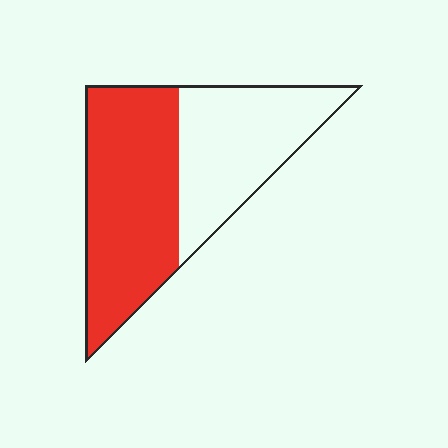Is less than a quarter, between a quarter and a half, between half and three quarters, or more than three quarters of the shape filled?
Between half and three quarters.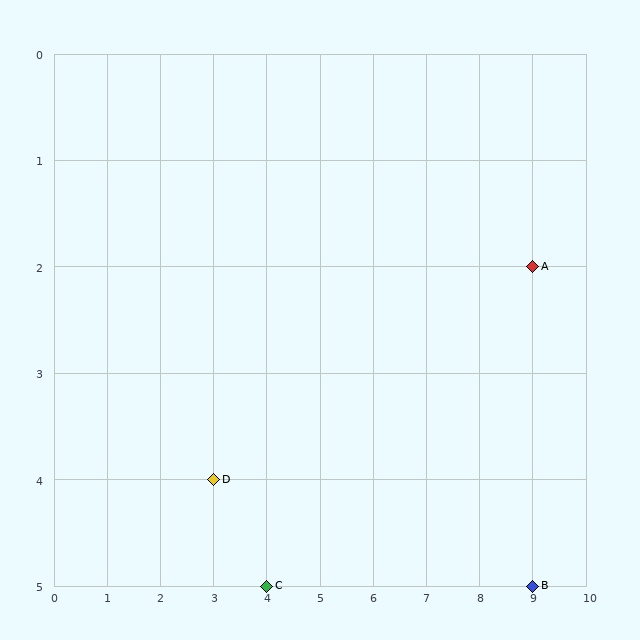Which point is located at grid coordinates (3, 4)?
Point D is at (3, 4).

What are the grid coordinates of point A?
Point A is at grid coordinates (9, 2).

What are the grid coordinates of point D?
Point D is at grid coordinates (3, 4).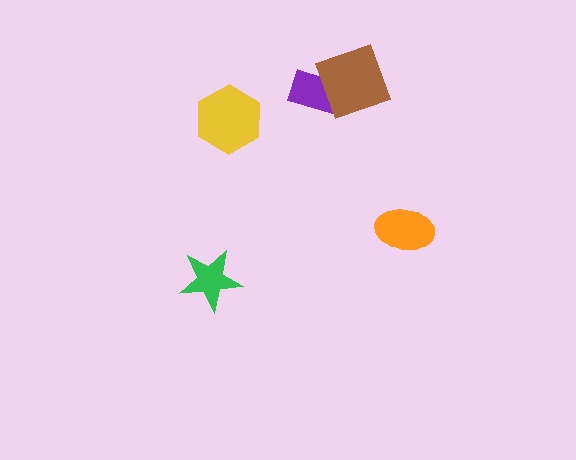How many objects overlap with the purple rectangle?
1 object overlaps with the purple rectangle.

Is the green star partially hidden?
No, no other shape covers it.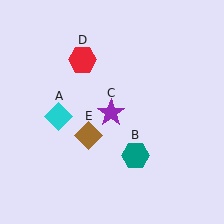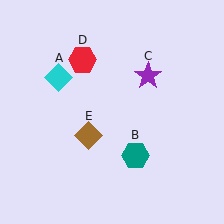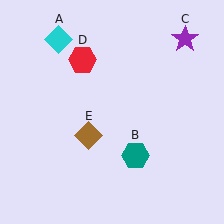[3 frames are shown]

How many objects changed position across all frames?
2 objects changed position: cyan diamond (object A), purple star (object C).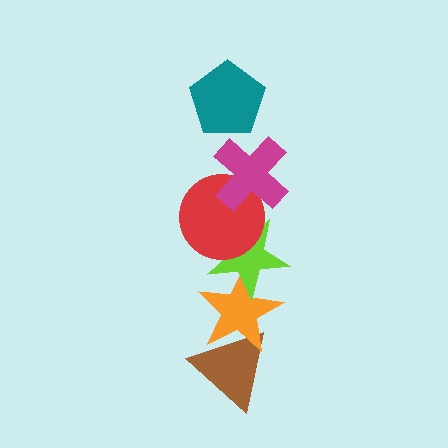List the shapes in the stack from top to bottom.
From top to bottom: the teal pentagon, the magenta cross, the red circle, the lime star, the orange star, the brown triangle.